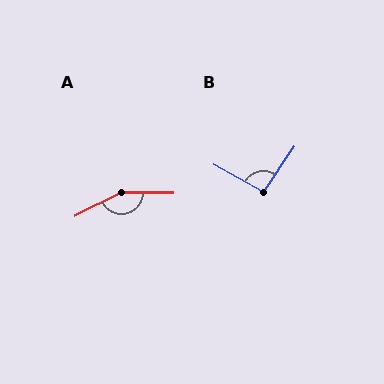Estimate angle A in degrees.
Approximately 153 degrees.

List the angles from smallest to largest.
B (95°), A (153°).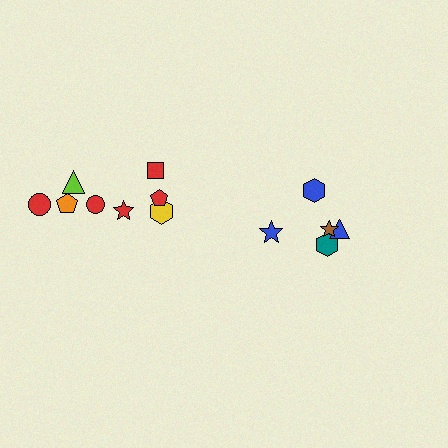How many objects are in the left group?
There are 8 objects.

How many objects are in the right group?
There are 5 objects.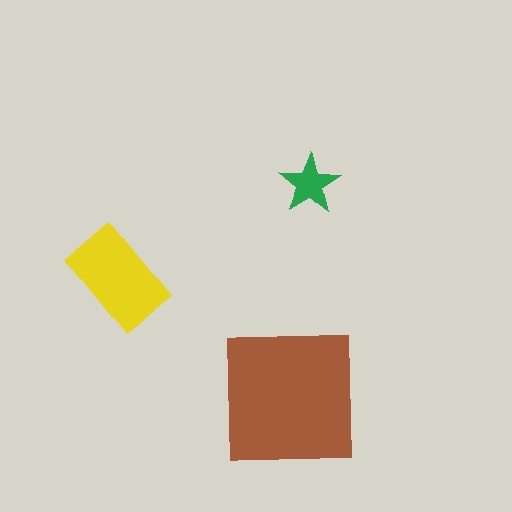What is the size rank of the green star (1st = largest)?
3rd.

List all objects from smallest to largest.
The green star, the yellow rectangle, the brown square.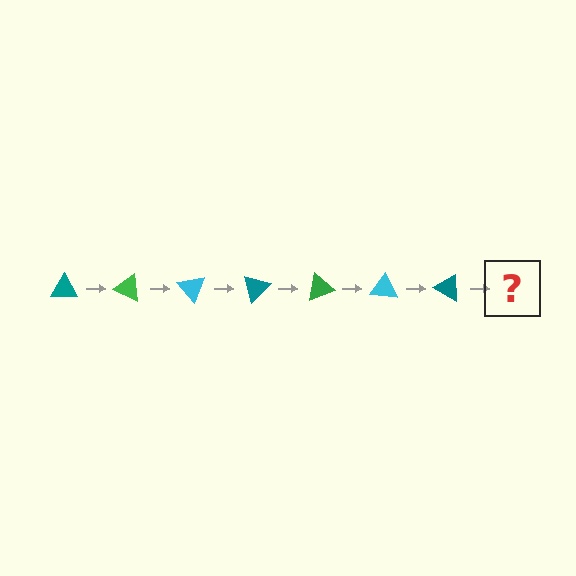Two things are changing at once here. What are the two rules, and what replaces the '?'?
The two rules are that it rotates 25 degrees each step and the color cycles through teal, green, and cyan. The '?' should be a green triangle, rotated 175 degrees from the start.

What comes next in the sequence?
The next element should be a green triangle, rotated 175 degrees from the start.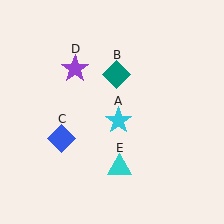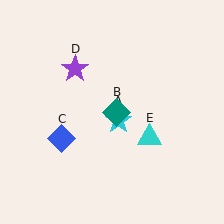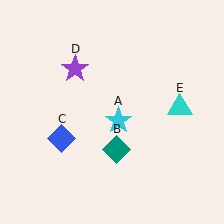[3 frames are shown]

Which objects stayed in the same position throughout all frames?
Cyan star (object A) and blue diamond (object C) and purple star (object D) remained stationary.